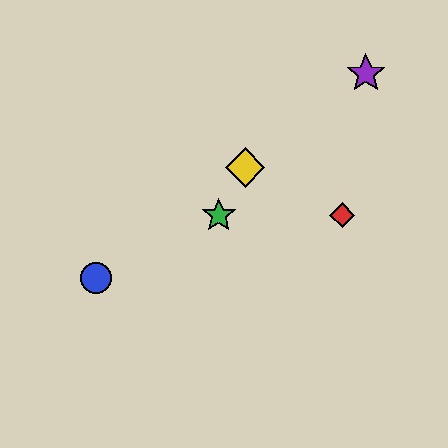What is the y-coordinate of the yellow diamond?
The yellow diamond is at y≈168.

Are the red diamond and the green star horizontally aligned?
Yes, both are at y≈215.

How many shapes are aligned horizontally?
2 shapes (the red diamond, the green star) are aligned horizontally.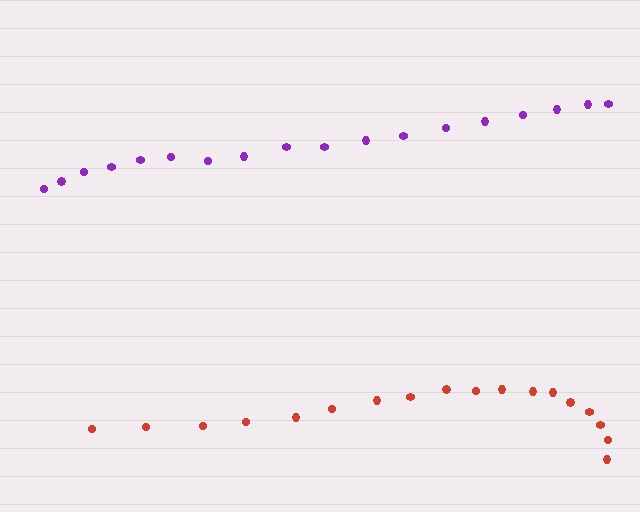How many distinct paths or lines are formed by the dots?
There are 2 distinct paths.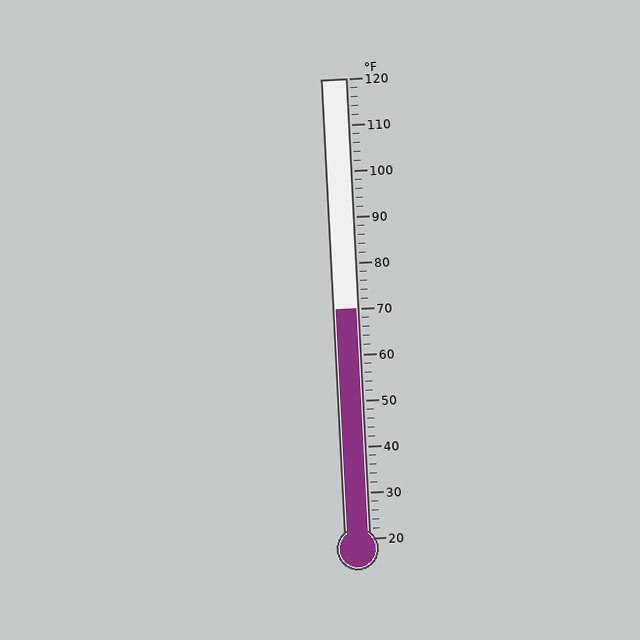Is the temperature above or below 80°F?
The temperature is below 80°F.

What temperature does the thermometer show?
The thermometer shows approximately 70°F.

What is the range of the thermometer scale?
The thermometer scale ranges from 20°F to 120°F.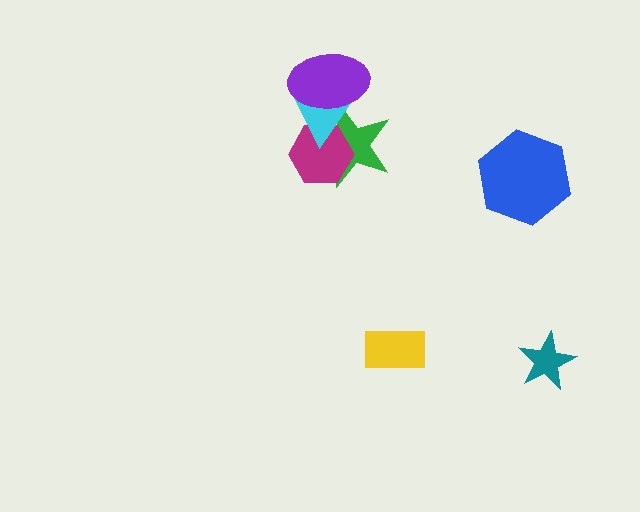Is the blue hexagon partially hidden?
No, no other shape covers it.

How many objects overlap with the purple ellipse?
2 objects overlap with the purple ellipse.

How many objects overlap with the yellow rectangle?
0 objects overlap with the yellow rectangle.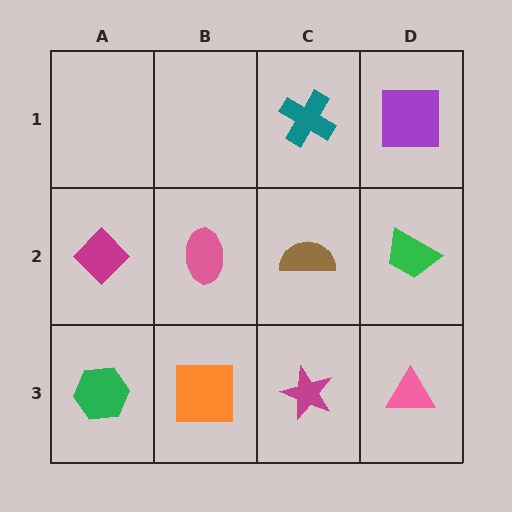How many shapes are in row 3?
4 shapes.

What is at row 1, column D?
A purple square.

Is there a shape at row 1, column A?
No, that cell is empty.